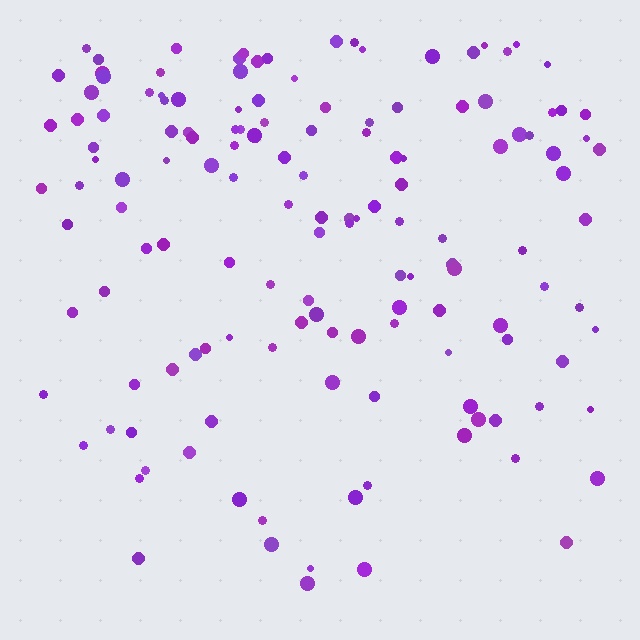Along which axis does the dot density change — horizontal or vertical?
Vertical.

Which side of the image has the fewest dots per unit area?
The bottom.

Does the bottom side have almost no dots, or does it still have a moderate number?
Still a moderate number, just noticeably fewer than the top.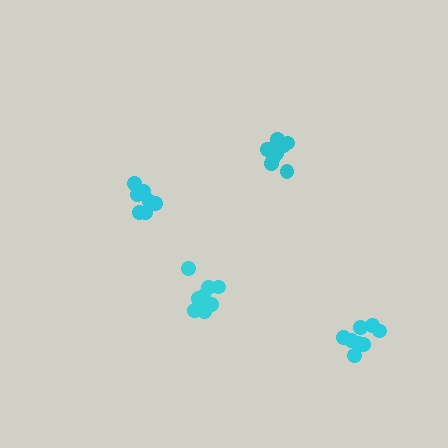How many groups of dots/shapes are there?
There are 4 groups.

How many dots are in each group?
Group 1: 8 dots, Group 2: 10 dots, Group 3: 7 dots, Group 4: 8 dots (33 total).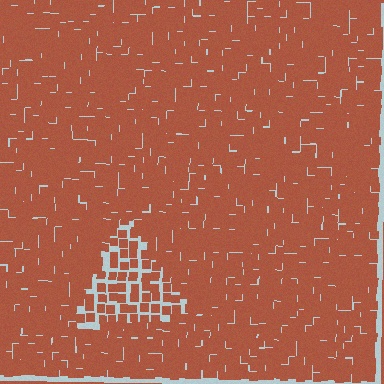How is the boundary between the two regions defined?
The boundary is defined by a change in element density (approximately 1.9x ratio). All elements are the same color, size, and shape.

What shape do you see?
I see a triangle.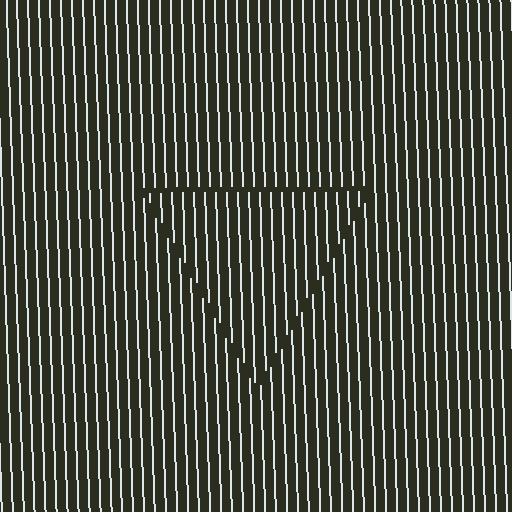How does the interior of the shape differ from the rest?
The interior of the shape contains the same grating, shifted by half a period — the contour is defined by the phase discontinuity where line-ends from the inner and outer gratings abut.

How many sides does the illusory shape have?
3 sides — the line-ends trace a triangle.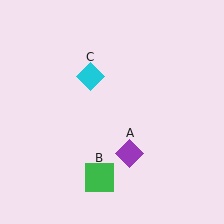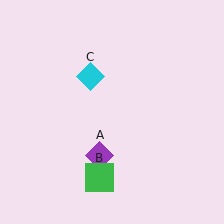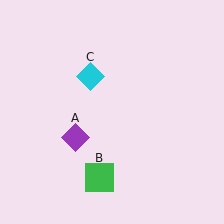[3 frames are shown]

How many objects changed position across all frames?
1 object changed position: purple diamond (object A).